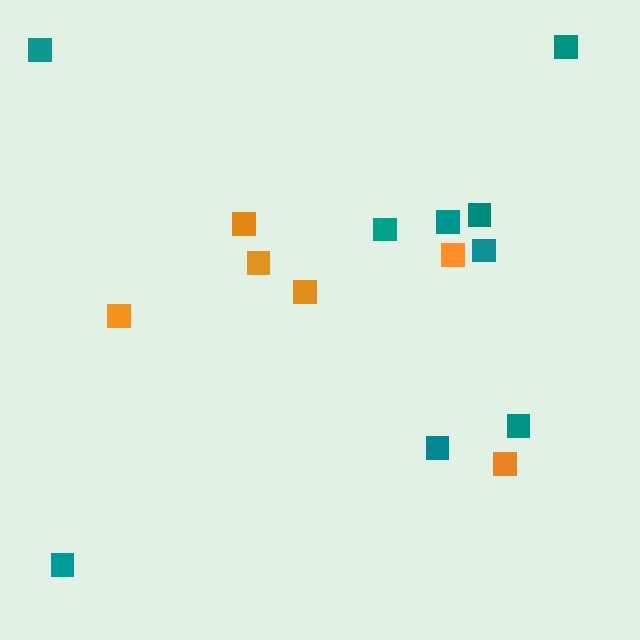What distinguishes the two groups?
There are 2 groups: one group of orange squares (6) and one group of teal squares (9).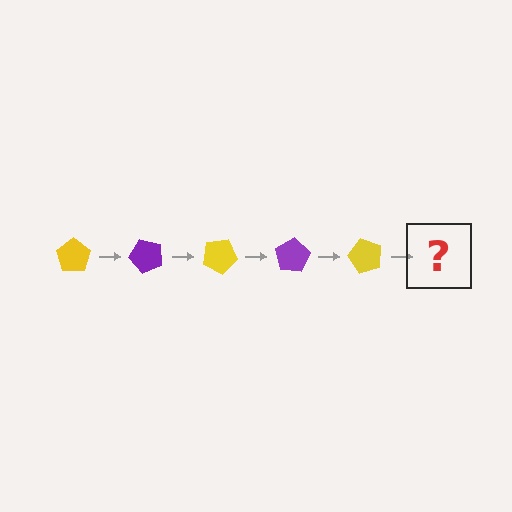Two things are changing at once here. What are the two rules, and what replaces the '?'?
The two rules are that it rotates 50 degrees each step and the color cycles through yellow and purple. The '?' should be a purple pentagon, rotated 250 degrees from the start.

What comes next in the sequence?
The next element should be a purple pentagon, rotated 250 degrees from the start.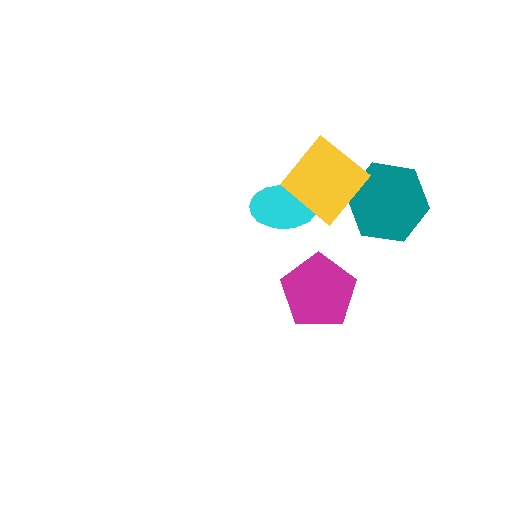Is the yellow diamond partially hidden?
No, no other shape covers it.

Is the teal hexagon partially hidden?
Yes, it is partially covered by another shape.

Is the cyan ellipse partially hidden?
Yes, it is partially covered by another shape.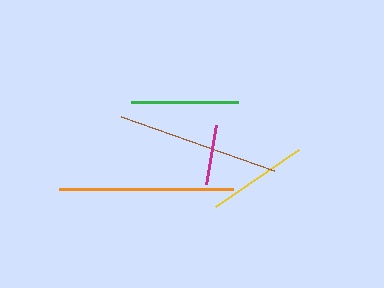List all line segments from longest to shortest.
From longest to shortest: orange, brown, green, yellow, magenta.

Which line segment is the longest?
The orange line is the longest at approximately 174 pixels.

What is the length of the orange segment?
The orange segment is approximately 174 pixels long.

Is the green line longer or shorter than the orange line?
The orange line is longer than the green line.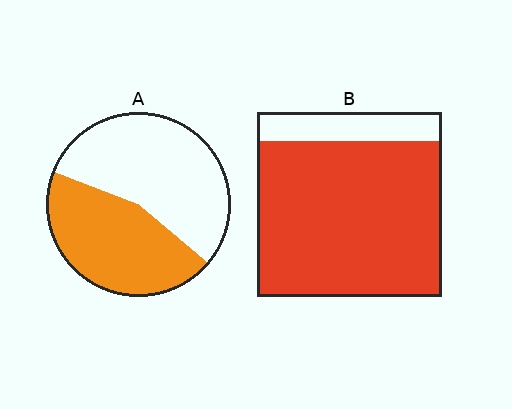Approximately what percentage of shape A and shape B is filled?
A is approximately 45% and B is approximately 85%.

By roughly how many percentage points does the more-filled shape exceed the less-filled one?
By roughly 40 percentage points (B over A).